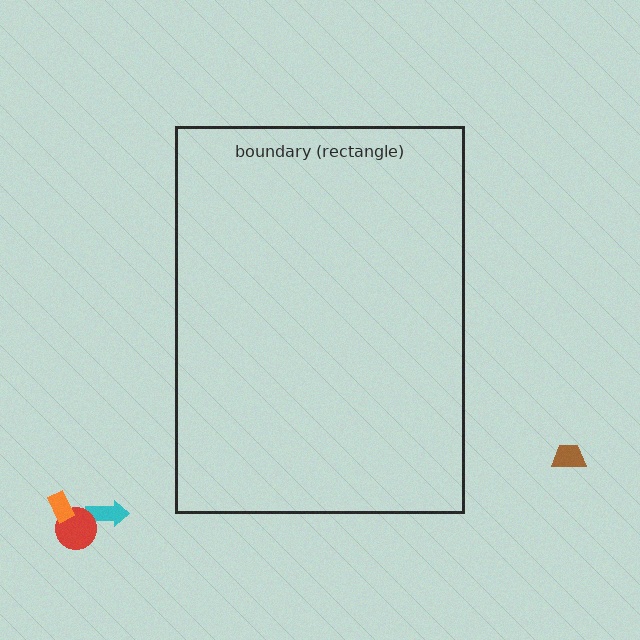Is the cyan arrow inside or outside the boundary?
Outside.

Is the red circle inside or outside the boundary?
Outside.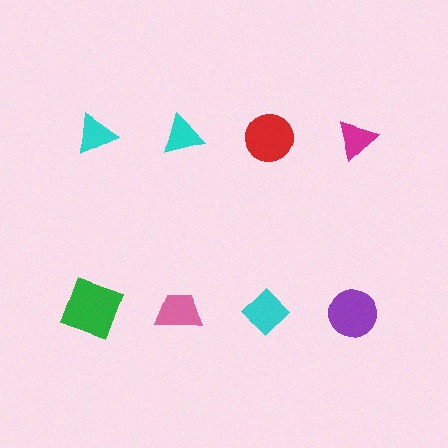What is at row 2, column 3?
A cyan diamond.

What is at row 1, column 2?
A cyan triangle.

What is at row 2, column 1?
A green square.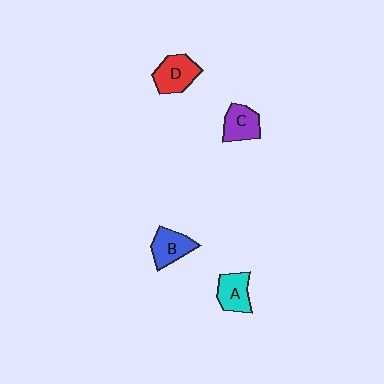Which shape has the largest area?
Shape D (red).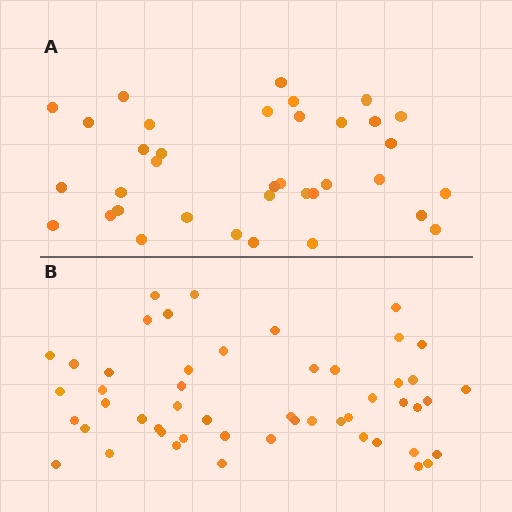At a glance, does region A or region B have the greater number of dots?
Region B (the bottom region) has more dots.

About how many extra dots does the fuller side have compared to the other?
Region B has approximately 15 more dots than region A.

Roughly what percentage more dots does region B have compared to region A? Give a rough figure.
About 40% more.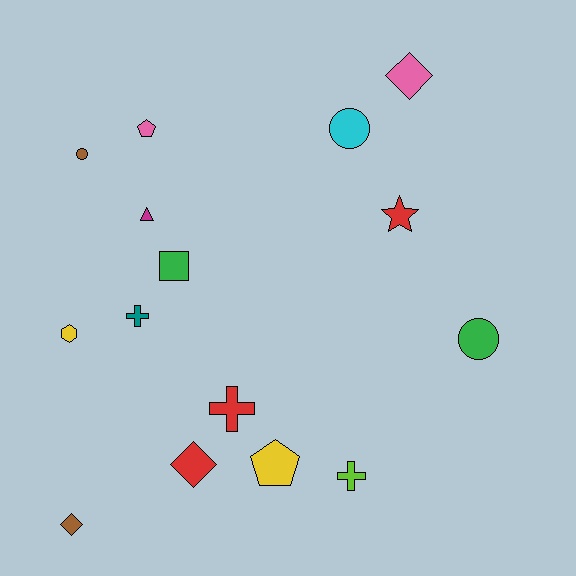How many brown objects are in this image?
There are 2 brown objects.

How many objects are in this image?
There are 15 objects.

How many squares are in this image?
There is 1 square.